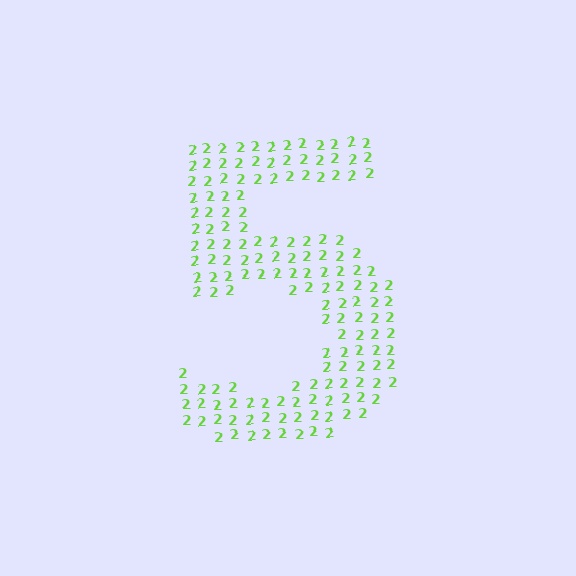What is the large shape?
The large shape is the digit 5.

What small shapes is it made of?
It is made of small digit 2's.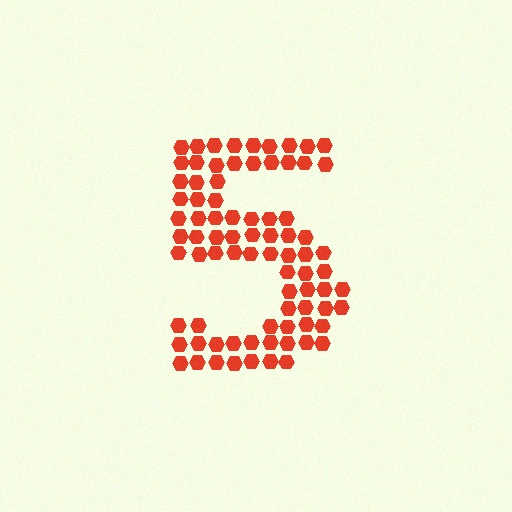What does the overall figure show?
The overall figure shows the digit 5.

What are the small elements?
The small elements are hexagons.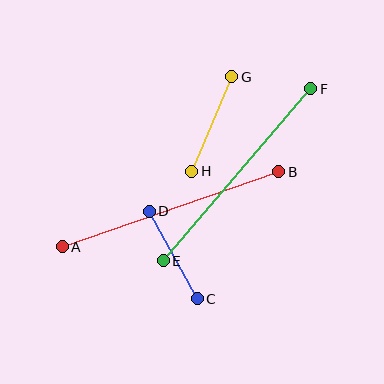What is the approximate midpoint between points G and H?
The midpoint is at approximately (212, 124) pixels.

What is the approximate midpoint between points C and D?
The midpoint is at approximately (173, 255) pixels.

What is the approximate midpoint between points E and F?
The midpoint is at approximately (237, 175) pixels.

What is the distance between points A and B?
The distance is approximately 229 pixels.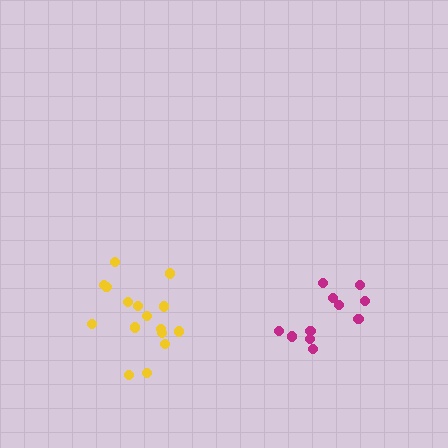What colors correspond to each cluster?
The clusters are colored: magenta, yellow.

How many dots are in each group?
Group 1: 11 dots, Group 2: 16 dots (27 total).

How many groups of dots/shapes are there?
There are 2 groups.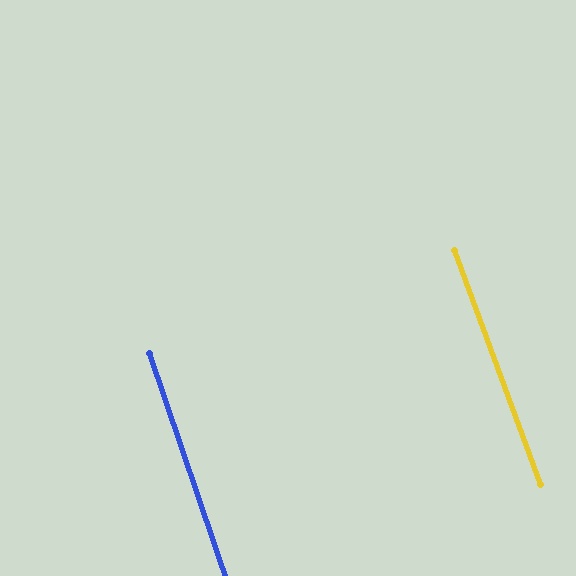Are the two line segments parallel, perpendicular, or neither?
Parallel — their directions differ by only 1.4°.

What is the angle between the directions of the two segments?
Approximately 1 degree.